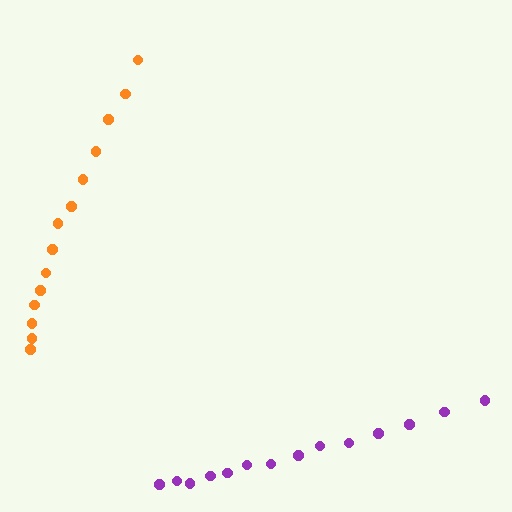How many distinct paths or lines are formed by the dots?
There are 2 distinct paths.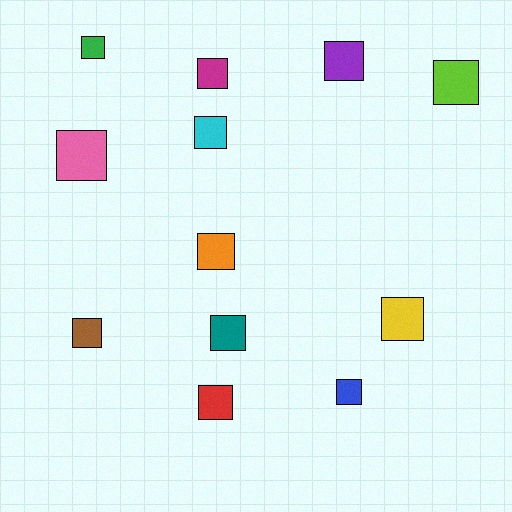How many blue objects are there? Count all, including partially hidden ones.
There is 1 blue object.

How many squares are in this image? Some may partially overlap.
There are 12 squares.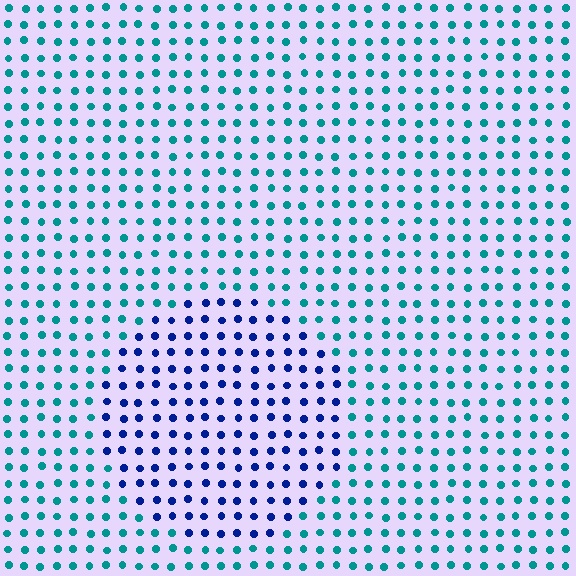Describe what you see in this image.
The image is filled with small teal elements in a uniform arrangement. A circle-shaped region is visible where the elements are tinted to a slightly different hue, forming a subtle color boundary.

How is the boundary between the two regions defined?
The boundary is defined purely by a slight shift in hue (about 50 degrees). Spacing, size, and orientation are identical on both sides.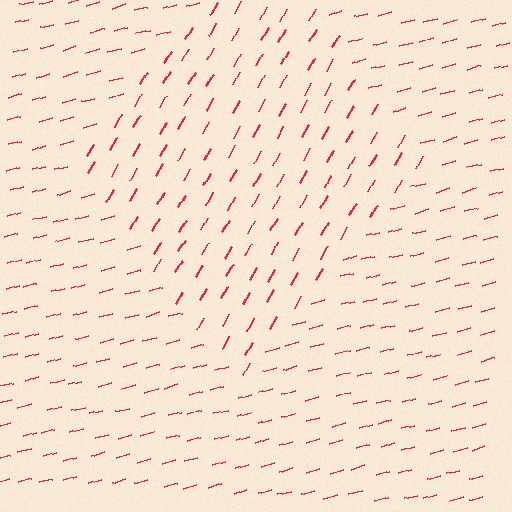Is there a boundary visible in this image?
Yes, there is a texture boundary formed by a change in line orientation.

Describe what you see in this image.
The image is filled with small red line segments. A diamond region in the image has lines oriented differently from the surrounding lines, creating a visible texture boundary.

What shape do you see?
I see a diamond.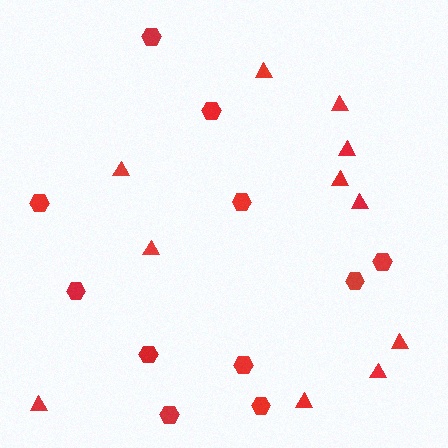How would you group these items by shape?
There are 2 groups: one group of hexagons (11) and one group of triangles (11).